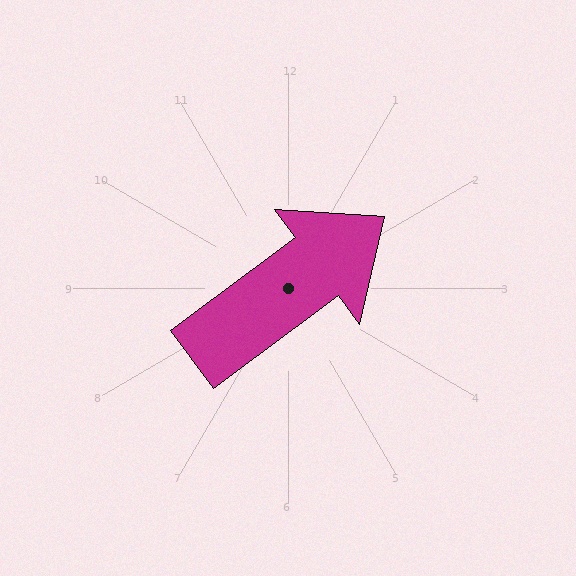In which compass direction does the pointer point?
Northeast.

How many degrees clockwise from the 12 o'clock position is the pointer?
Approximately 53 degrees.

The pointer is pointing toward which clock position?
Roughly 2 o'clock.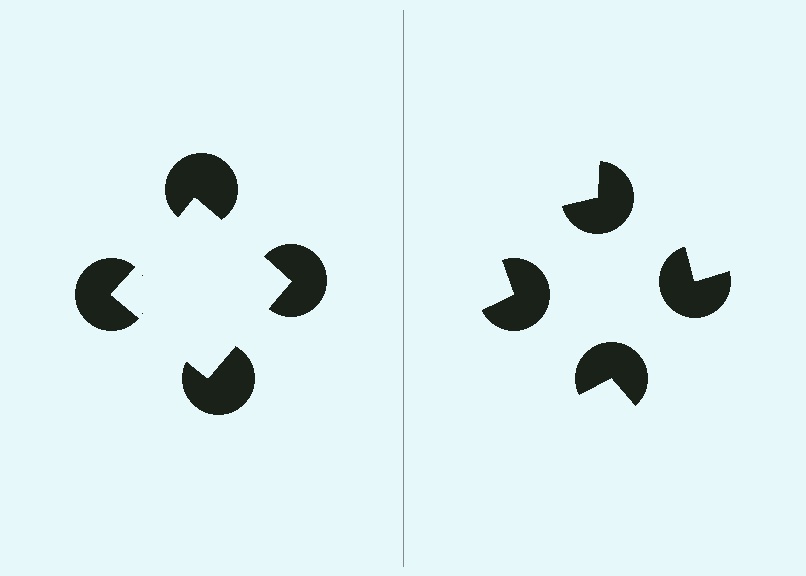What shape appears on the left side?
An illusory square.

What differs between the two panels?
The pac-man discs are positioned identically on both sides; only the wedge orientations differ. On the left they align to a square; on the right they are misaligned.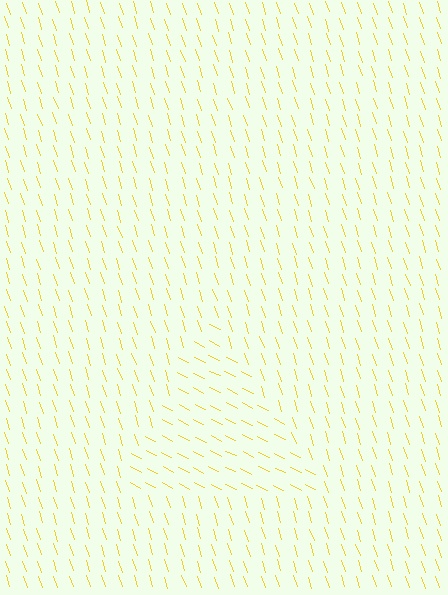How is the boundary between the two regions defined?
The boundary is defined purely by a change in line orientation (approximately 45 degrees difference). All lines are the same color and thickness.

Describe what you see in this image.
The image is filled with small yellow line segments. A triangle region in the image has lines oriented differently from the surrounding lines, creating a visible texture boundary.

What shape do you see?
I see a triangle.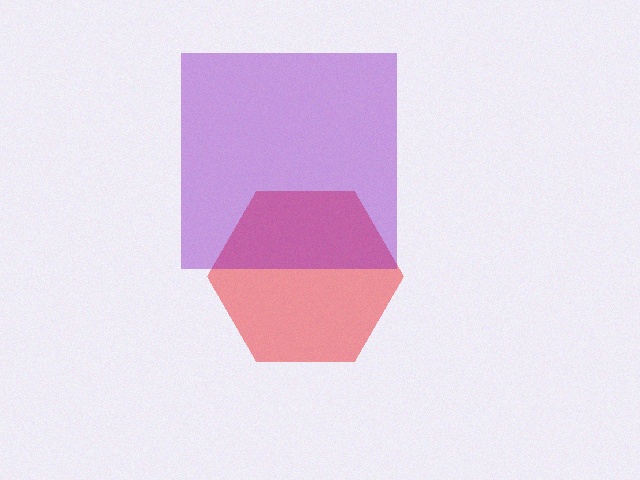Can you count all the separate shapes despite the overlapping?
Yes, there are 2 separate shapes.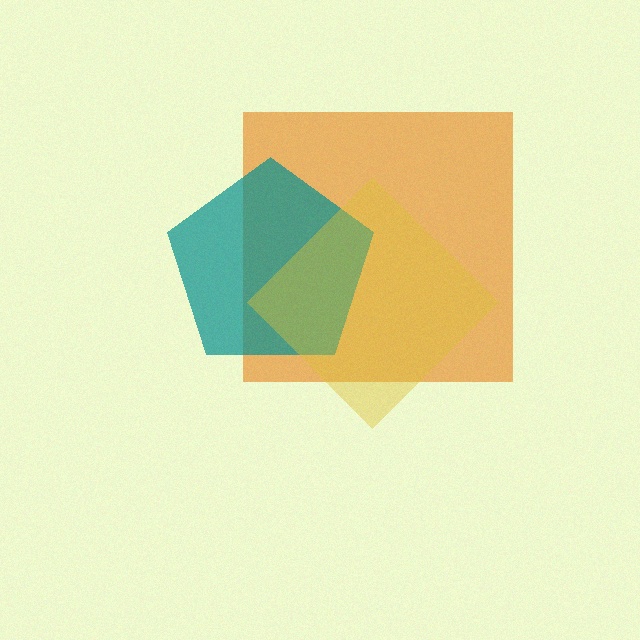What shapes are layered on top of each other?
The layered shapes are: an orange square, a teal pentagon, a yellow diamond.